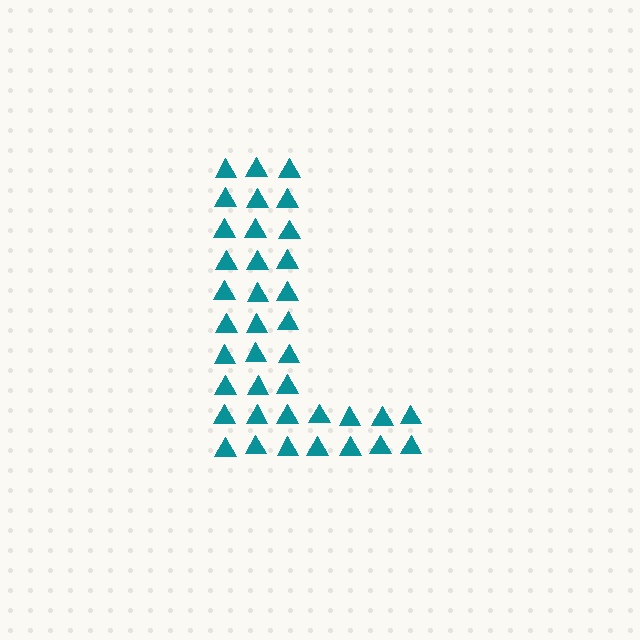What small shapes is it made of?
It is made of small triangles.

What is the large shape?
The large shape is the letter L.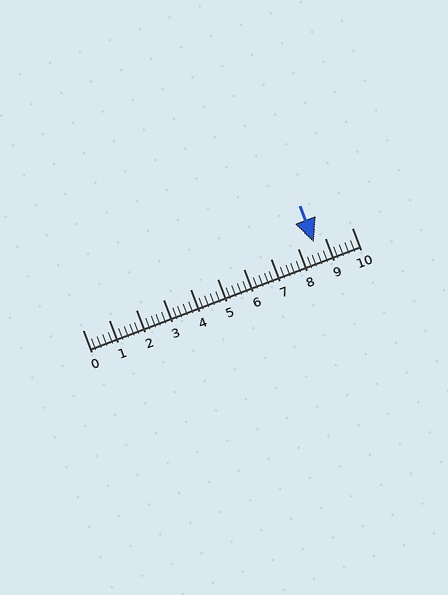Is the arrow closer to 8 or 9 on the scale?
The arrow is closer to 9.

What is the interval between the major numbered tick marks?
The major tick marks are spaced 1 units apart.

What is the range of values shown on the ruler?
The ruler shows values from 0 to 10.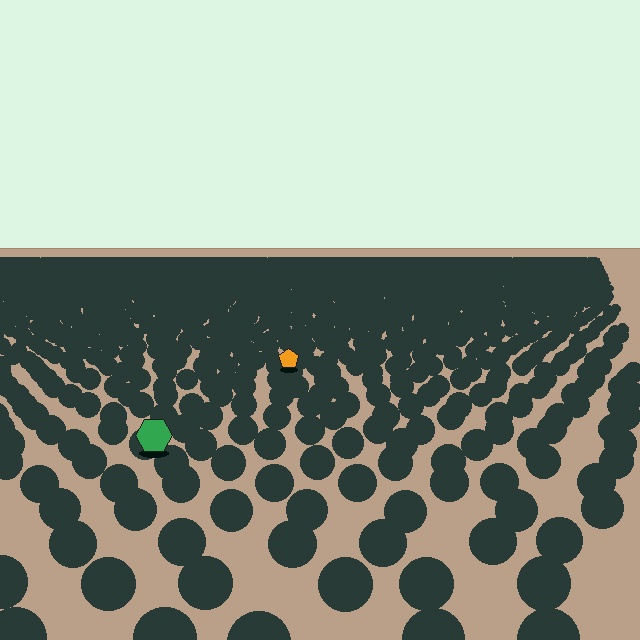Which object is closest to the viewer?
The green hexagon is closest. The texture marks near it are larger and more spread out.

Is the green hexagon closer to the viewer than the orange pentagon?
Yes. The green hexagon is closer — you can tell from the texture gradient: the ground texture is coarser near it.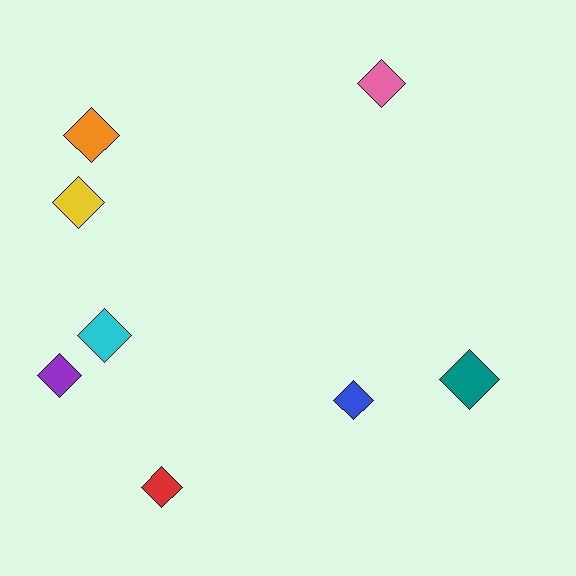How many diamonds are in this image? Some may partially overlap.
There are 8 diamonds.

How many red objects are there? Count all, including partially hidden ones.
There is 1 red object.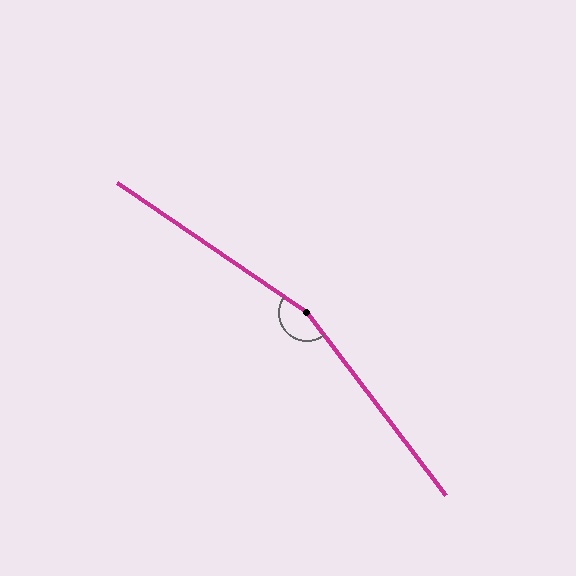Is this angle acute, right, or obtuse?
It is obtuse.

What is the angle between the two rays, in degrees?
Approximately 162 degrees.